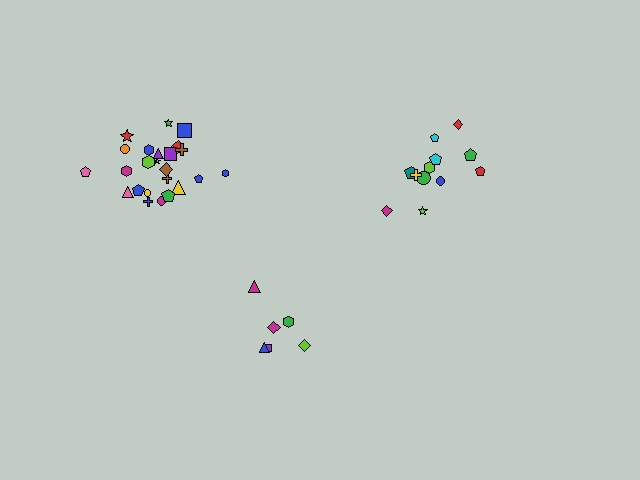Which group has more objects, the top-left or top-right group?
The top-left group.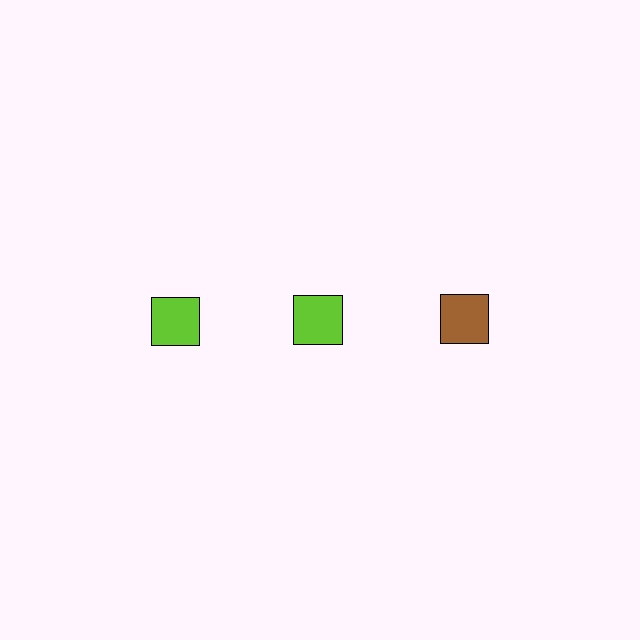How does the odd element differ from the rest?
It has a different color: brown instead of lime.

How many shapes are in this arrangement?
There are 3 shapes arranged in a grid pattern.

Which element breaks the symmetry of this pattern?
The brown square in the top row, center column breaks the symmetry. All other shapes are lime squares.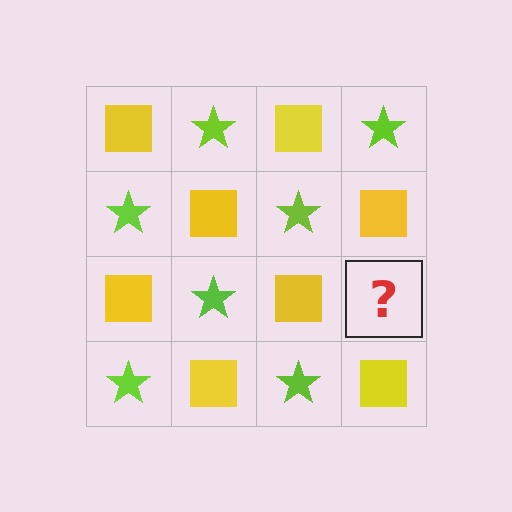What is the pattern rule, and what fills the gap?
The rule is that it alternates yellow square and lime star in a checkerboard pattern. The gap should be filled with a lime star.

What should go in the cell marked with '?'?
The missing cell should contain a lime star.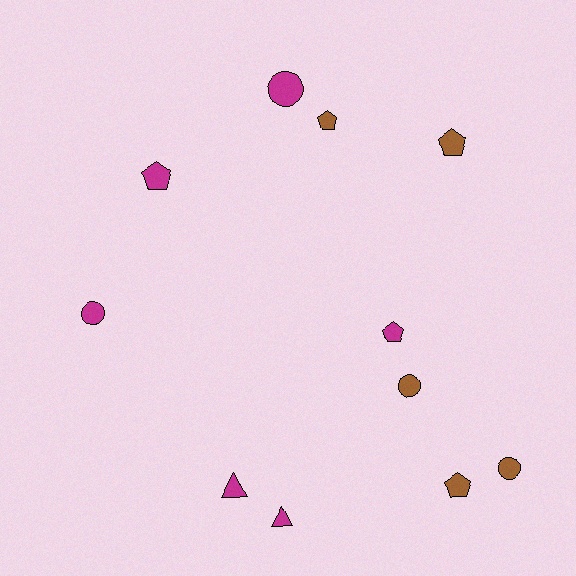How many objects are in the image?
There are 11 objects.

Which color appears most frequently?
Magenta, with 6 objects.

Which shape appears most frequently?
Pentagon, with 5 objects.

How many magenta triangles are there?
There are 2 magenta triangles.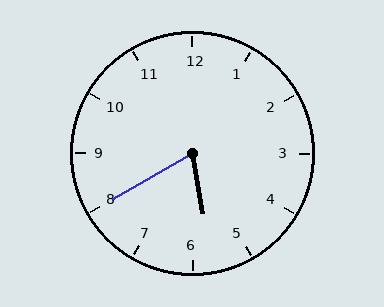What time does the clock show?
5:40.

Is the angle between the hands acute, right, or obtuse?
It is acute.